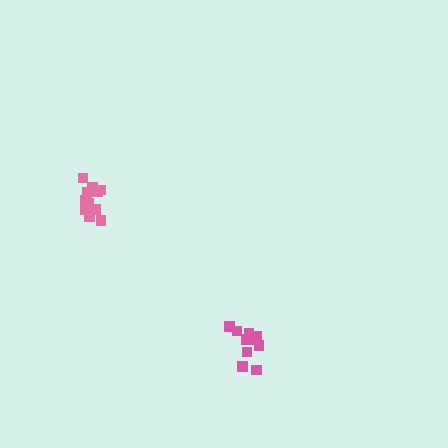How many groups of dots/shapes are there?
There are 2 groups.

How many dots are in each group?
Group 1: 10 dots, Group 2: 12 dots (22 total).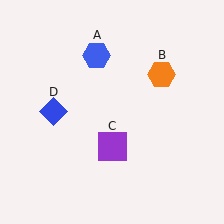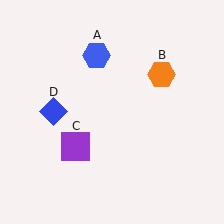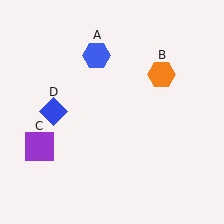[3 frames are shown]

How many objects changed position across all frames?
1 object changed position: purple square (object C).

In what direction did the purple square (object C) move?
The purple square (object C) moved left.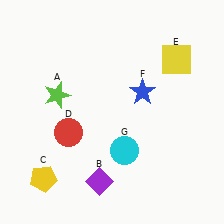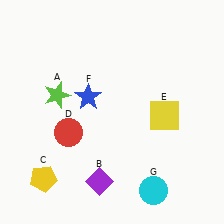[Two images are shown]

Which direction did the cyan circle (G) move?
The cyan circle (G) moved down.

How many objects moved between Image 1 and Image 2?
3 objects moved between the two images.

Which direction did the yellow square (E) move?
The yellow square (E) moved down.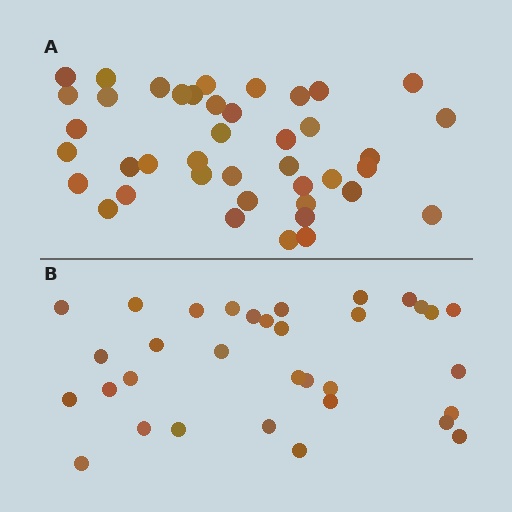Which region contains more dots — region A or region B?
Region A (the top region) has more dots.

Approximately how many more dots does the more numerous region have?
Region A has roughly 8 or so more dots than region B.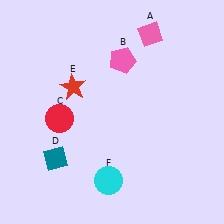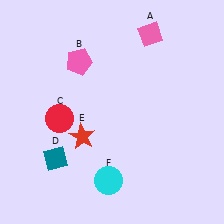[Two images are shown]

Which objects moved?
The objects that moved are: the pink pentagon (B), the red star (E).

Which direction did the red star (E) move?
The red star (E) moved down.